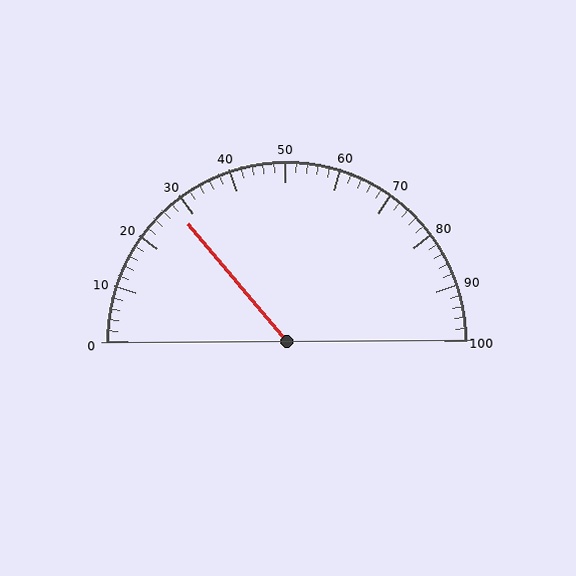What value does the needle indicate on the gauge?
The needle indicates approximately 28.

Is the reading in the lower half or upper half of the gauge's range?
The reading is in the lower half of the range (0 to 100).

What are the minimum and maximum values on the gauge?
The gauge ranges from 0 to 100.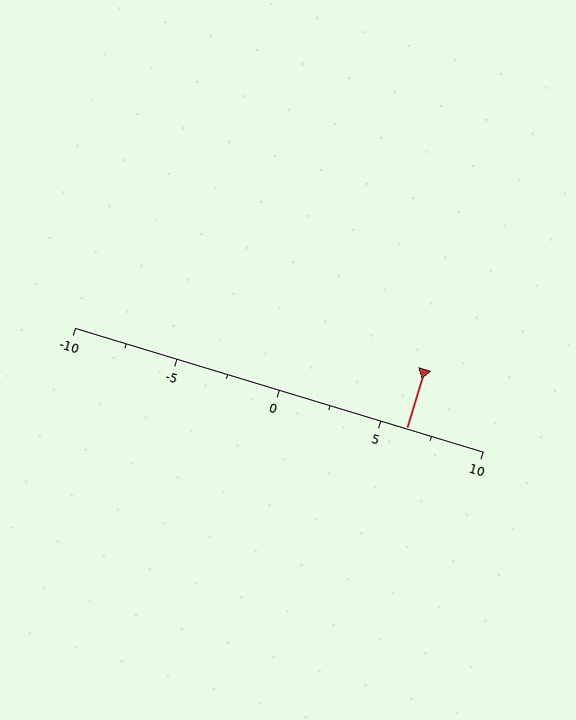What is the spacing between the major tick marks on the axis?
The major ticks are spaced 5 apart.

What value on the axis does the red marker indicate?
The marker indicates approximately 6.2.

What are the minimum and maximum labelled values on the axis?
The axis runs from -10 to 10.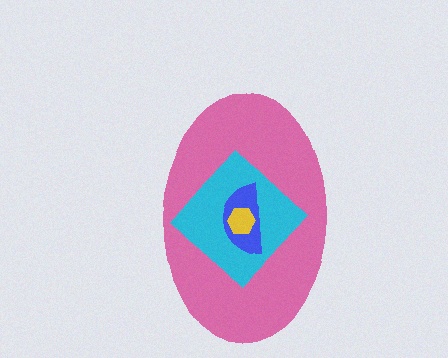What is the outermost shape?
The pink ellipse.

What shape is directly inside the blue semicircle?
The yellow hexagon.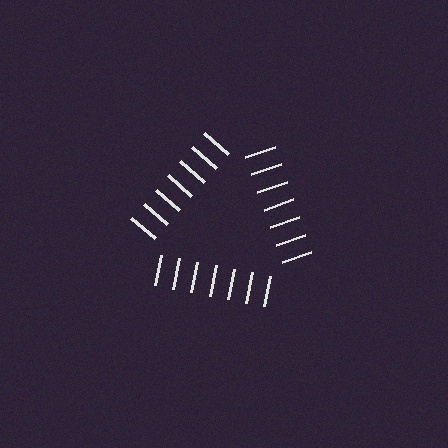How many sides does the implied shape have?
3 sides — the line-ends trace a triangle.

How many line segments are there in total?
21 — 7 along each of the 3 edges.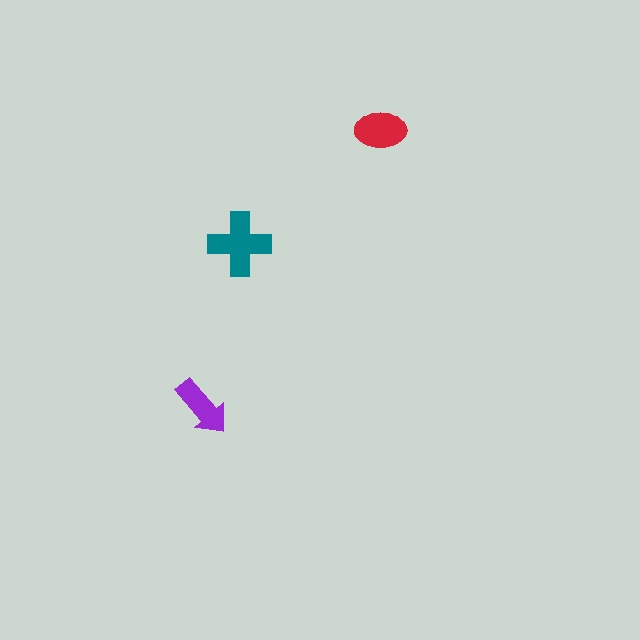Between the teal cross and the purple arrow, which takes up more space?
The teal cross.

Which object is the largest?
The teal cross.